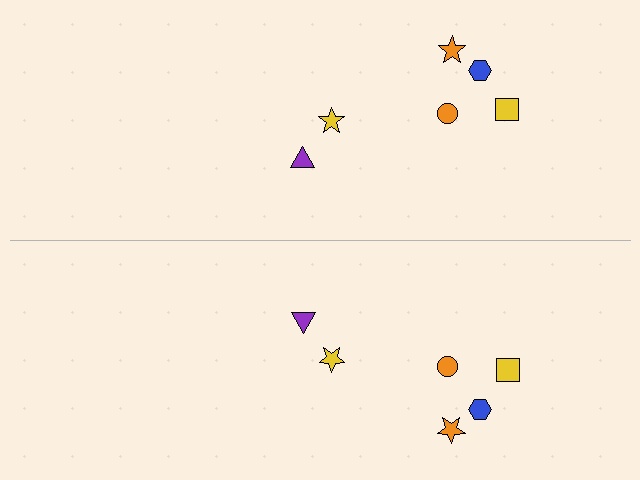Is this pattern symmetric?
Yes, this pattern has bilateral (reflection) symmetry.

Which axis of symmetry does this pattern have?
The pattern has a horizontal axis of symmetry running through the center of the image.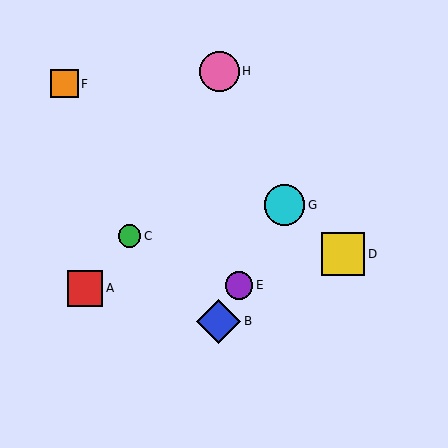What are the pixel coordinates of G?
Object G is at (285, 205).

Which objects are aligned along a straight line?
Objects B, E, G are aligned along a straight line.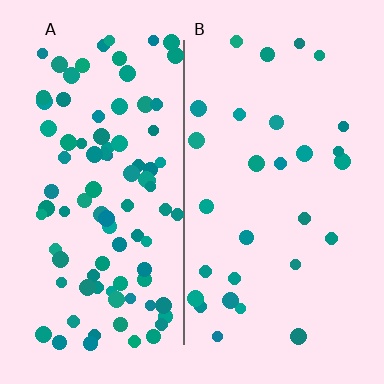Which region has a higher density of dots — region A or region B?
A (the left).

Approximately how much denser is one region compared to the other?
Approximately 3.2× — region A over region B.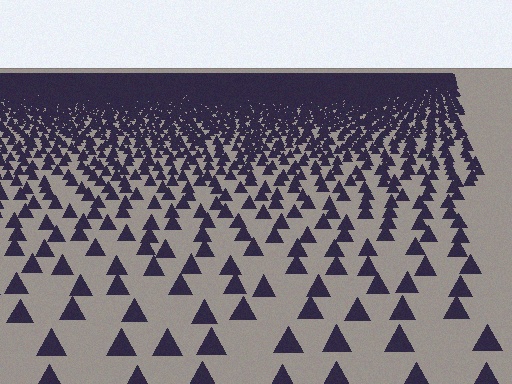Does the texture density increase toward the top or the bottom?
Density increases toward the top.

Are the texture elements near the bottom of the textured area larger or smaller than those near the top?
Larger. Near the bottom, elements are closer to the viewer and appear at a bigger on-screen size.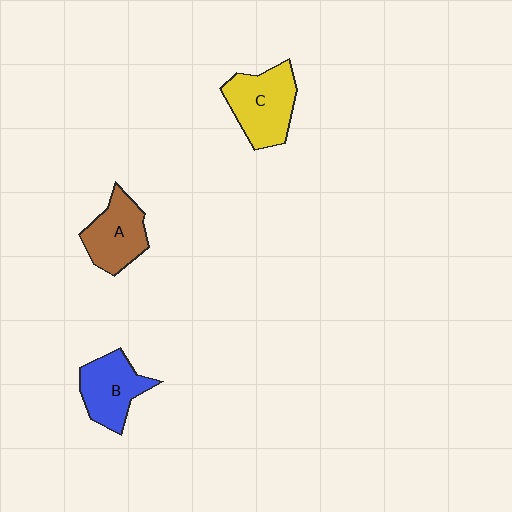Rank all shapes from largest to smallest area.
From largest to smallest: C (yellow), A (brown), B (blue).